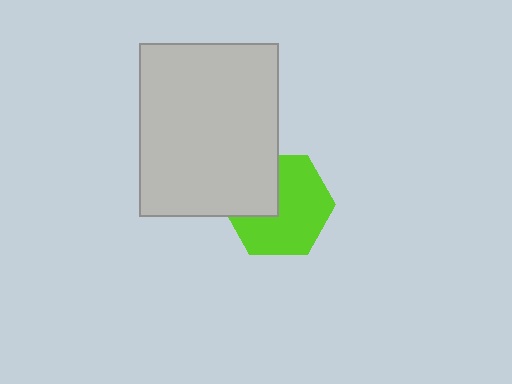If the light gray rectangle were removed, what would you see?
You would see the complete lime hexagon.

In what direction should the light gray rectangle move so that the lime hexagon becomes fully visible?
The light gray rectangle should move toward the upper-left. That is the shortest direction to clear the overlap and leave the lime hexagon fully visible.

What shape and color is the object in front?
The object in front is a light gray rectangle.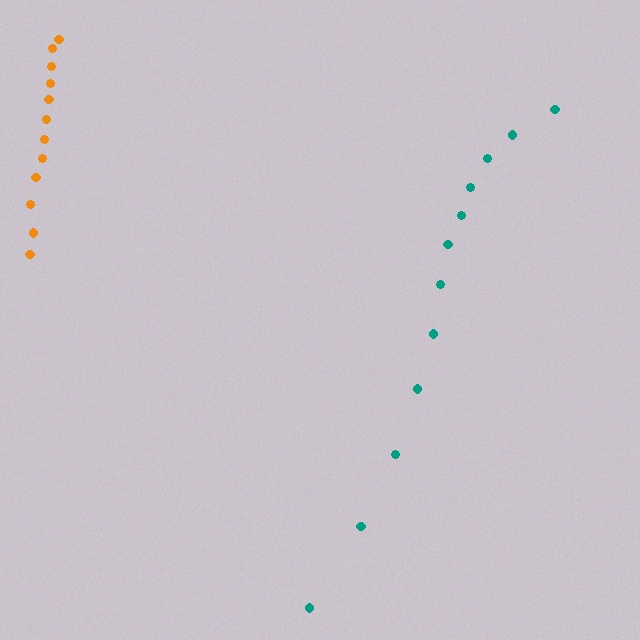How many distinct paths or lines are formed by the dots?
There are 2 distinct paths.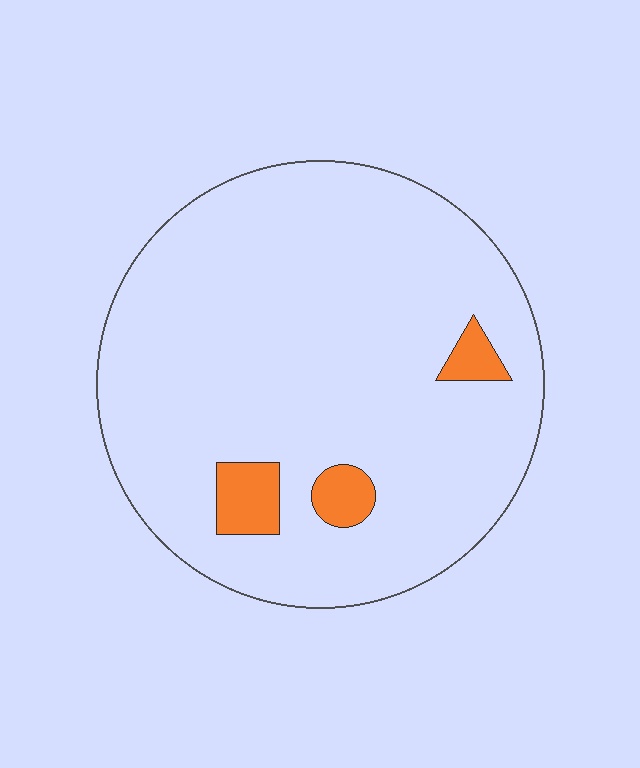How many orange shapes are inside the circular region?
3.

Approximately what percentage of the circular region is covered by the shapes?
Approximately 5%.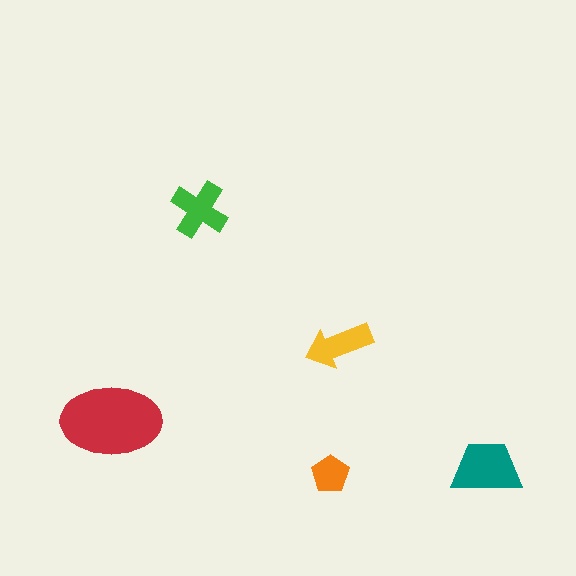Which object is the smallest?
The orange pentagon.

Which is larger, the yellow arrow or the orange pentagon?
The yellow arrow.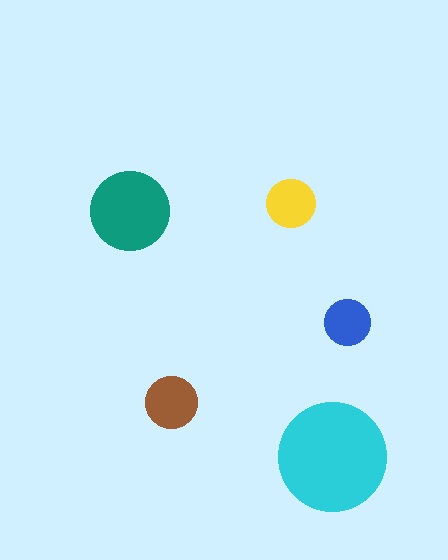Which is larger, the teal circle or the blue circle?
The teal one.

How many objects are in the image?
There are 5 objects in the image.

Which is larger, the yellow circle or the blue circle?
The yellow one.